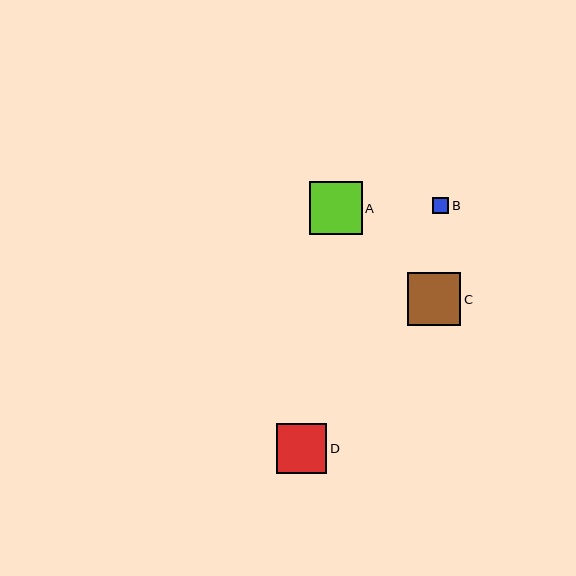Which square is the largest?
Square C is the largest with a size of approximately 53 pixels.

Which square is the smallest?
Square B is the smallest with a size of approximately 16 pixels.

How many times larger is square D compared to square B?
Square D is approximately 3.1 times the size of square B.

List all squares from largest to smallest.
From largest to smallest: C, A, D, B.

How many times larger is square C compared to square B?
Square C is approximately 3.3 times the size of square B.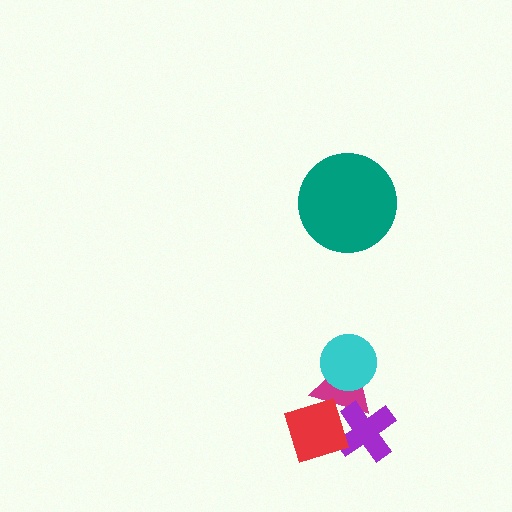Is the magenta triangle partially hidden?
Yes, it is partially covered by another shape.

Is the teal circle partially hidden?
No, no other shape covers it.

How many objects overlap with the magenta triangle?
3 objects overlap with the magenta triangle.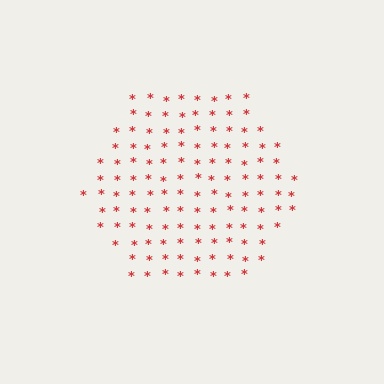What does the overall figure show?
The overall figure shows a hexagon.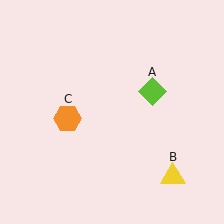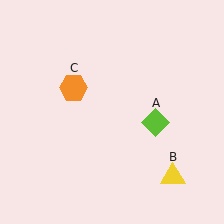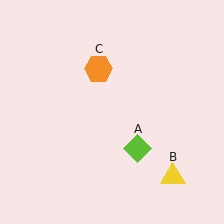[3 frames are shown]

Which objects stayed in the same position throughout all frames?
Yellow triangle (object B) remained stationary.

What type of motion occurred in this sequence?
The lime diamond (object A), orange hexagon (object C) rotated clockwise around the center of the scene.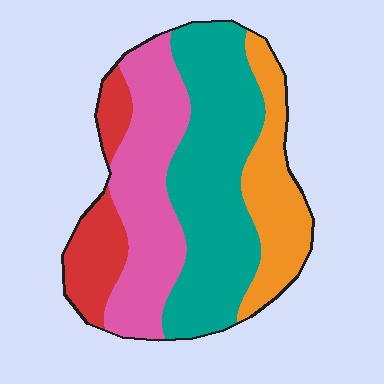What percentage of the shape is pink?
Pink takes up about one quarter (1/4) of the shape.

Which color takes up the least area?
Red, at roughly 15%.